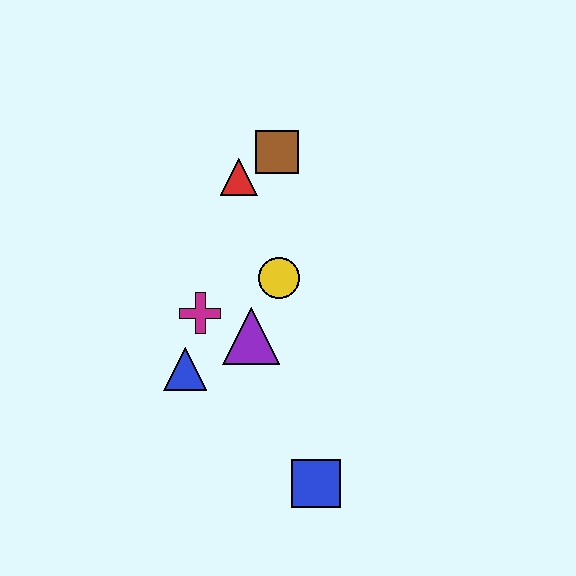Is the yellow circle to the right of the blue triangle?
Yes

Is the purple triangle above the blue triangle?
Yes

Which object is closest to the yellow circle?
The purple triangle is closest to the yellow circle.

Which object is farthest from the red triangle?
The blue square is farthest from the red triangle.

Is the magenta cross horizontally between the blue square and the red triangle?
No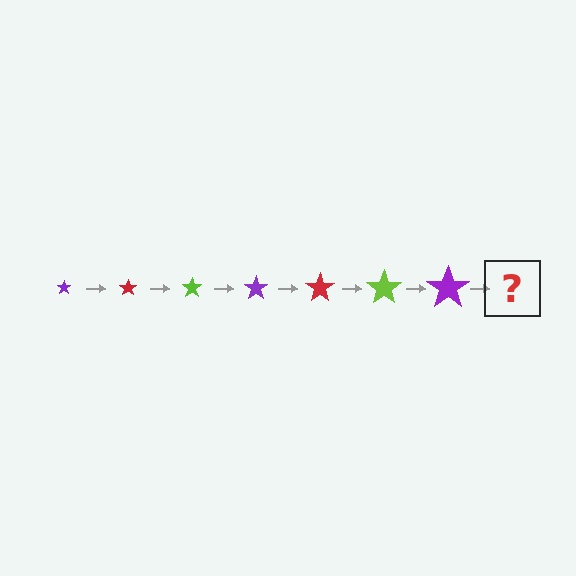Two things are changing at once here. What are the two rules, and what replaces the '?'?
The two rules are that the star grows larger each step and the color cycles through purple, red, and lime. The '?' should be a red star, larger than the previous one.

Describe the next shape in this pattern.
It should be a red star, larger than the previous one.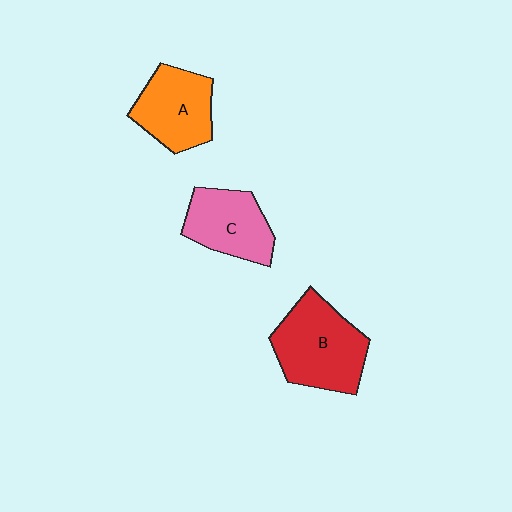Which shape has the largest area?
Shape B (red).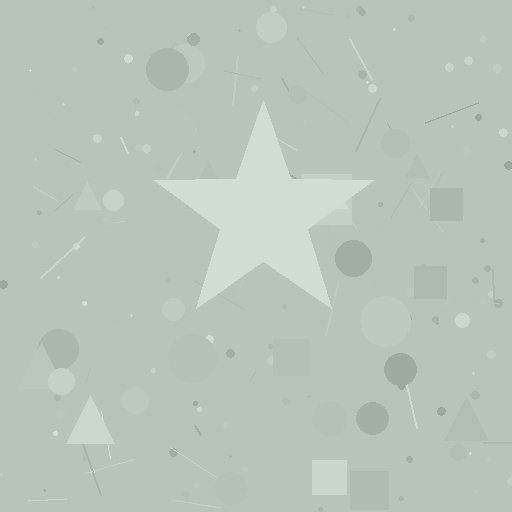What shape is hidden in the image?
A star is hidden in the image.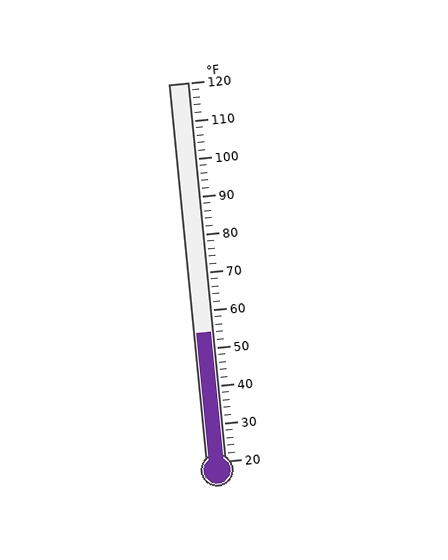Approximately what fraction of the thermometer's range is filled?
The thermometer is filled to approximately 35% of its range.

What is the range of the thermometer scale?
The thermometer scale ranges from 20°F to 120°F.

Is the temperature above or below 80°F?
The temperature is below 80°F.